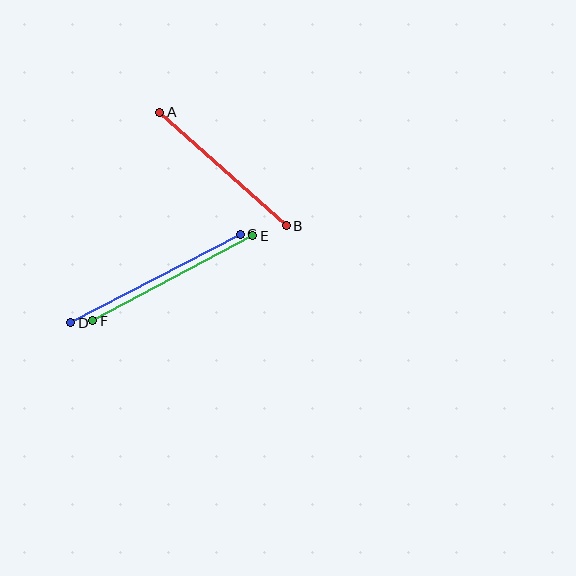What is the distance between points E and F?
The distance is approximately 181 pixels.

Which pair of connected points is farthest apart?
Points C and D are farthest apart.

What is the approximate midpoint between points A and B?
The midpoint is at approximately (223, 169) pixels.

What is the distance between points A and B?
The distance is approximately 170 pixels.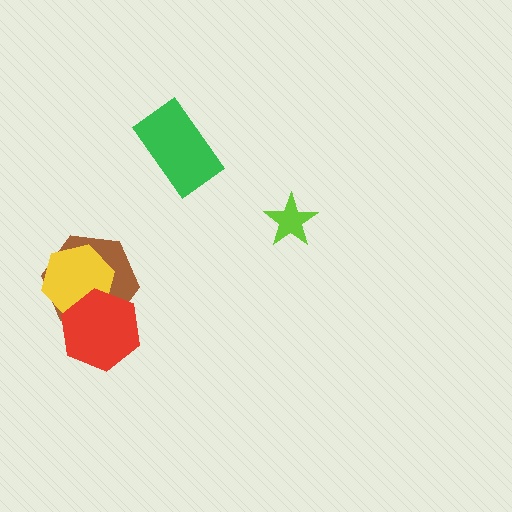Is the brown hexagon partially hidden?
Yes, it is partially covered by another shape.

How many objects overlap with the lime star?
0 objects overlap with the lime star.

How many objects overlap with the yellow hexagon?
2 objects overlap with the yellow hexagon.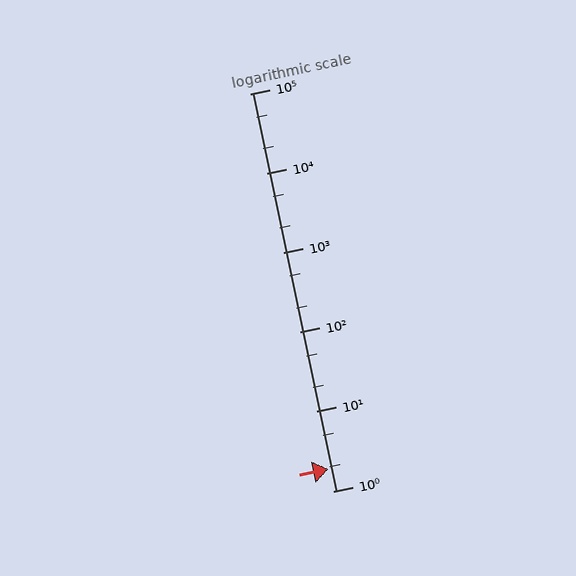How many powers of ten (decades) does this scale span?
The scale spans 5 decades, from 1 to 100000.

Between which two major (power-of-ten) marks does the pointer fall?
The pointer is between 1 and 10.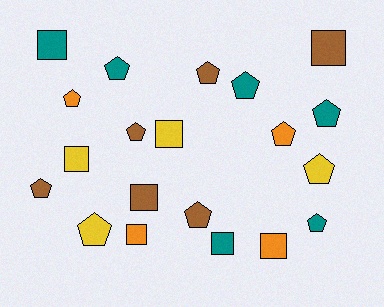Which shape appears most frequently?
Pentagon, with 12 objects.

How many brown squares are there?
There are 2 brown squares.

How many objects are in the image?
There are 20 objects.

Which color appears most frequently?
Brown, with 6 objects.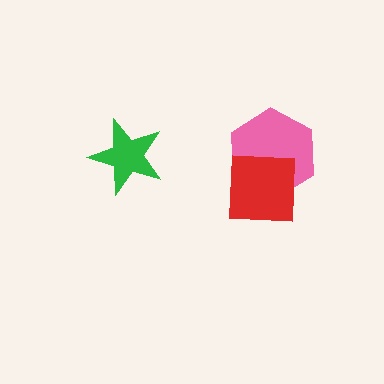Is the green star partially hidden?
No, no other shape covers it.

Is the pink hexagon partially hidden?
Yes, it is partially covered by another shape.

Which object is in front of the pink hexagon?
The red square is in front of the pink hexagon.